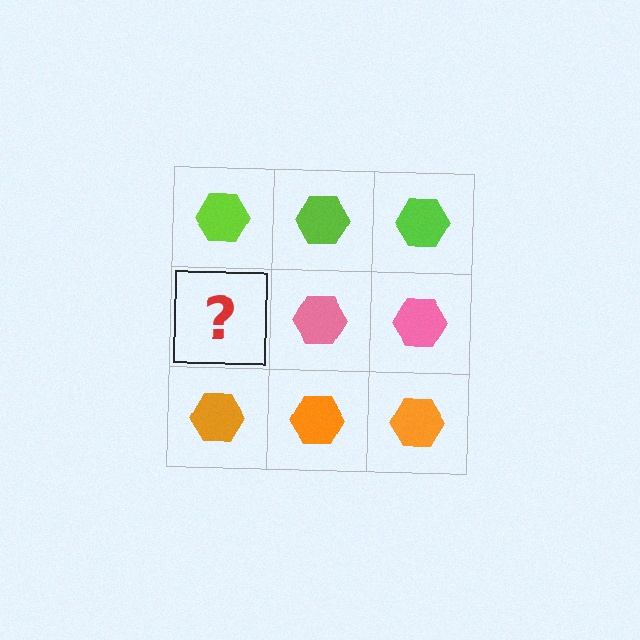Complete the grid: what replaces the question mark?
The question mark should be replaced with a pink hexagon.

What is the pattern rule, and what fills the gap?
The rule is that each row has a consistent color. The gap should be filled with a pink hexagon.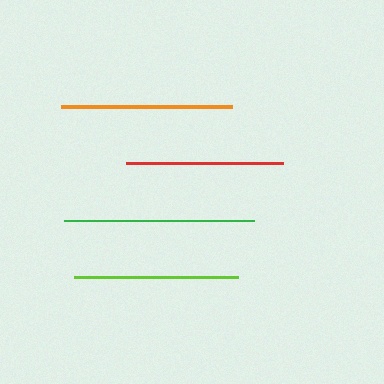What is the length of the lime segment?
The lime segment is approximately 164 pixels long.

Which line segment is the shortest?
The red line is the shortest at approximately 157 pixels.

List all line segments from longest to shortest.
From longest to shortest: green, orange, lime, red.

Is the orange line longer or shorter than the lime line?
The orange line is longer than the lime line.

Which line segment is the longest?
The green line is the longest at approximately 191 pixels.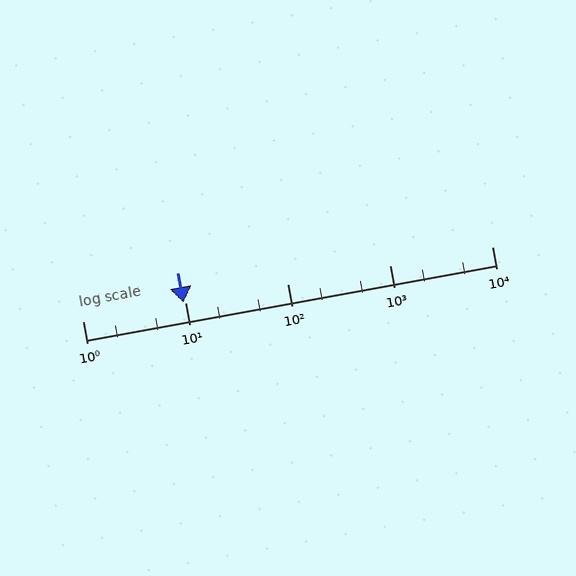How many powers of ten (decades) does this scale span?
The scale spans 4 decades, from 1 to 10000.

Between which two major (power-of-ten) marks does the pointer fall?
The pointer is between 1 and 10.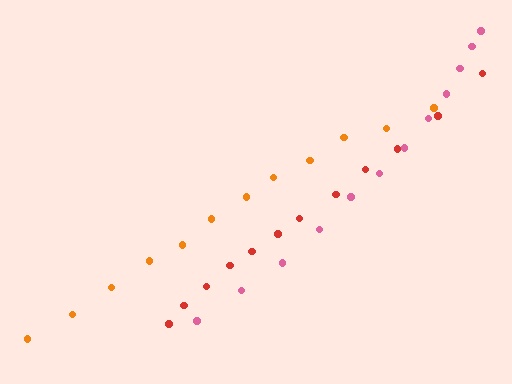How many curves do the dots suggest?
There are 3 distinct paths.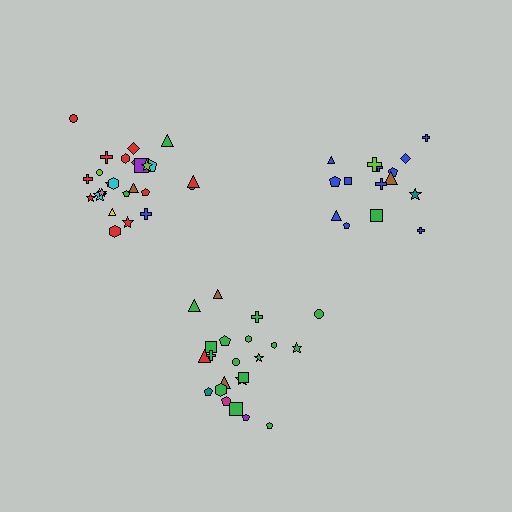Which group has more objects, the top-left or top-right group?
The top-left group.